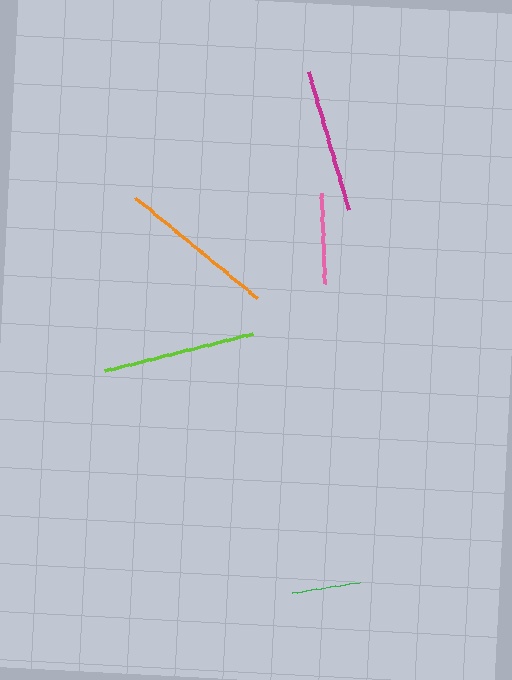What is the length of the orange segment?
The orange segment is approximately 159 pixels long.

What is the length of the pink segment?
The pink segment is approximately 90 pixels long.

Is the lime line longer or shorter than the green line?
The lime line is longer than the green line.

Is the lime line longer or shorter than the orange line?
The orange line is longer than the lime line.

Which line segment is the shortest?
The green line is the shortest at approximately 68 pixels.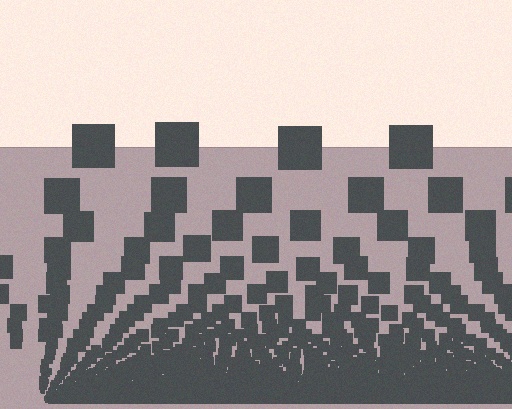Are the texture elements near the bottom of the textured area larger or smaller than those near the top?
Smaller. The gradient is inverted — elements near the bottom are smaller and denser.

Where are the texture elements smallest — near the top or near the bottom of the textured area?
Near the bottom.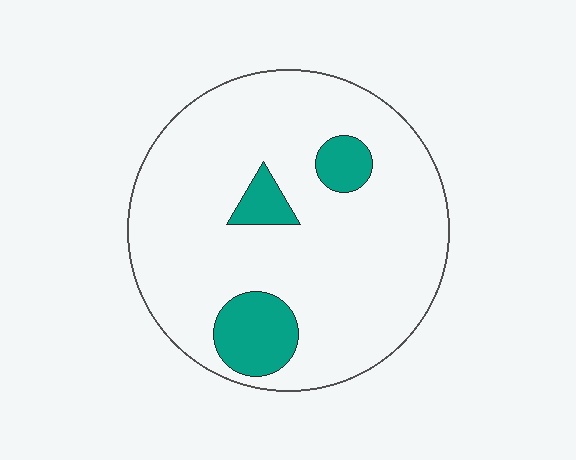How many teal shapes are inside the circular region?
3.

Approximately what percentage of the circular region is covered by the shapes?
Approximately 15%.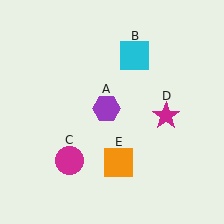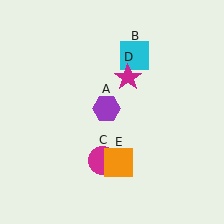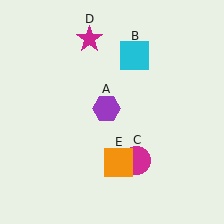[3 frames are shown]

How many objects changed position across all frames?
2 objects changed position: magenta circle (object C), magenta star (object D).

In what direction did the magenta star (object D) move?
The magenta star (object D) moved up and to the left.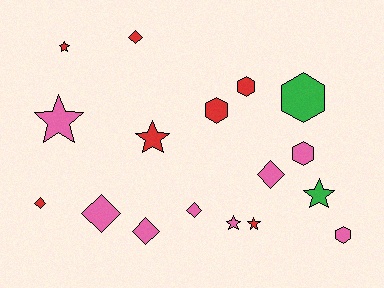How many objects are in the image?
There are 17 objects.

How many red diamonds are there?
There are 2 red diamonds.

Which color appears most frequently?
Pink, with 8 objects.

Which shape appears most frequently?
Diamond, with 6 objects.